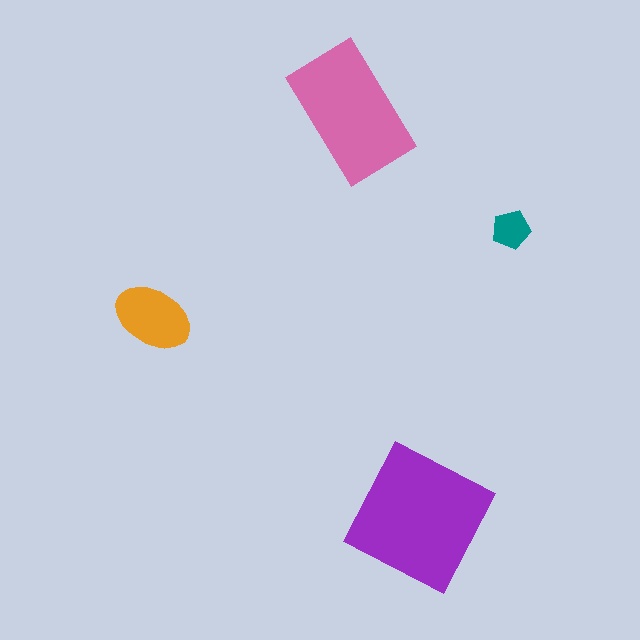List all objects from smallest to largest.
The teal pentagon, the orange ellipse, the pink rectangle, the purple square.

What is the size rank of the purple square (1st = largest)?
1st.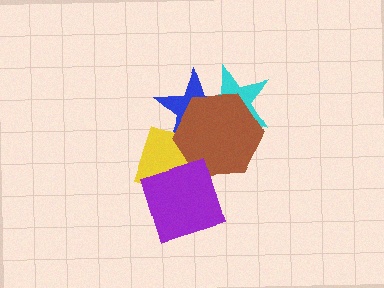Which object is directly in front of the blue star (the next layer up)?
The cyan star is directly in front of the blue star.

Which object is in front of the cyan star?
The brown hexagon is in front of the cyan star.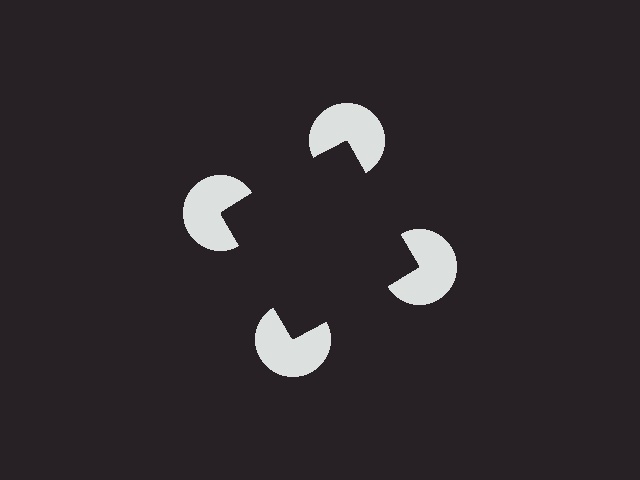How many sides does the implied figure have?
4 sides.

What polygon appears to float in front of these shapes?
An illusory square — its edges are inferred from the aligned wedge cuts in the pac-man discs, not physically drawn.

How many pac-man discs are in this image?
There are 4 — one at each vertex of the illusory square.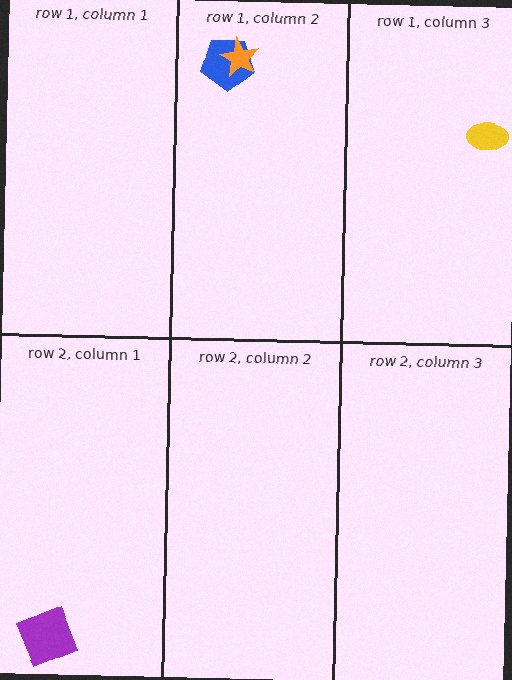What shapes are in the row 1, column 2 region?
The blue pentagon, the orange star.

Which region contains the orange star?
The row 1, column 2 region.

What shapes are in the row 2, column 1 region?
The purple square.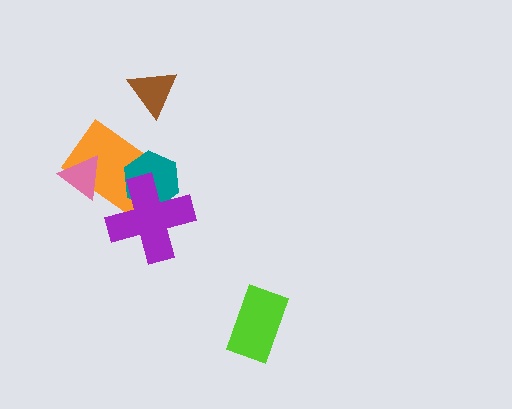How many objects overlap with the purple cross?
2 objects overlap with the purple cross.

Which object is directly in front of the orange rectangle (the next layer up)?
The teal hexagon is directly in front of the orange rectangle.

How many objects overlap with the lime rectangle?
0 objects overlap with the lime rectangle.